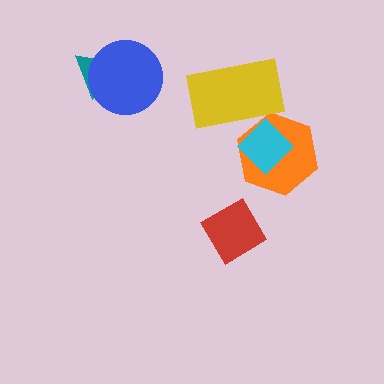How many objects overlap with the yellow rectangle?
2 objects overlap with the yellow rectangle.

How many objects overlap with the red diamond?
0 objects overlap with the red diamond.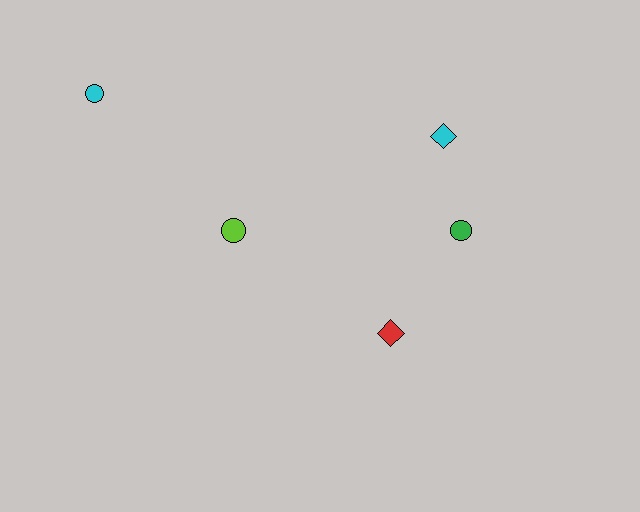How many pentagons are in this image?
There are no pentagons.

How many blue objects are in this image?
There are no blue objects.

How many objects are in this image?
There are 5 objects.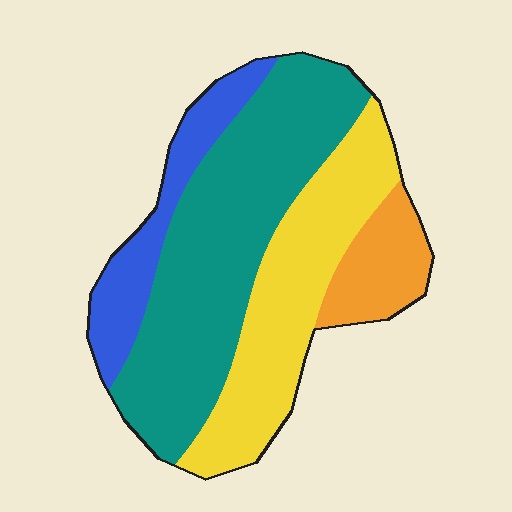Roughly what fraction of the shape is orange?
Orange covers 11% of the shape.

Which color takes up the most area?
Teal, at roughly 45%.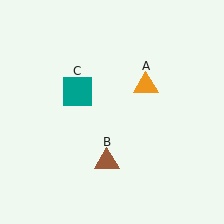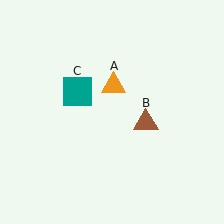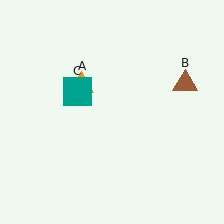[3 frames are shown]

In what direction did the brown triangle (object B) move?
The brown triangle (object B) moved up and to the right.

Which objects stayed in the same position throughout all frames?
Teal square (object C) remained stationary.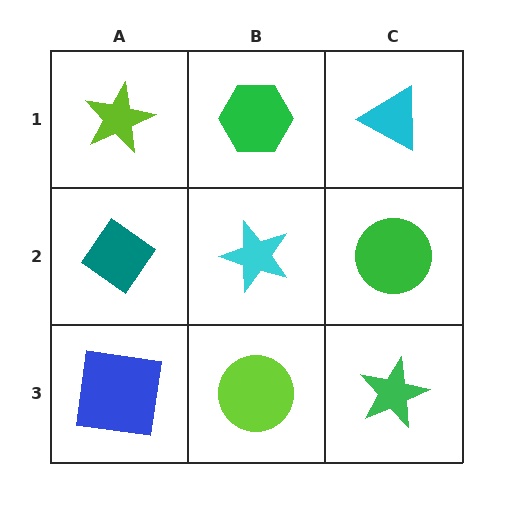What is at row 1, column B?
A green hexagon.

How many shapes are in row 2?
3 shapes.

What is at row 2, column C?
A green circle.